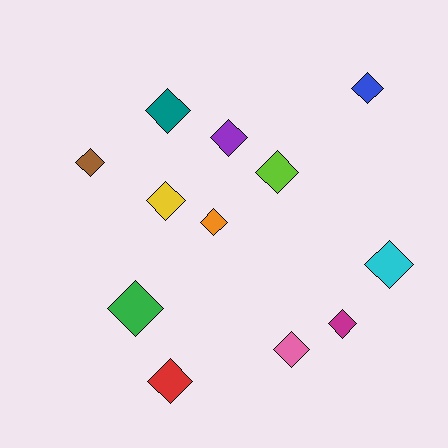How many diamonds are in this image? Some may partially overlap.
There are 12 diamonds.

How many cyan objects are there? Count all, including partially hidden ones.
There is 1 cyan object.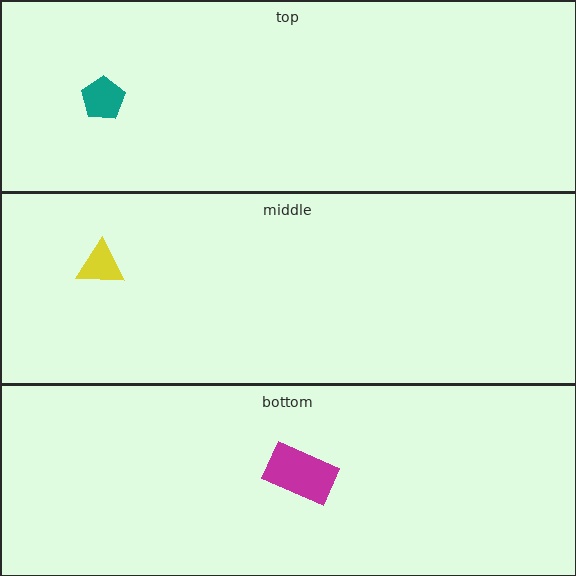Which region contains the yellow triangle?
The middle region.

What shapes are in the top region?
The teal pentagon.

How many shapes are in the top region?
1.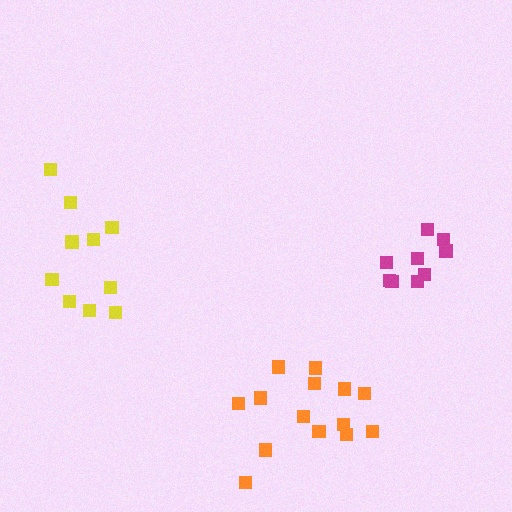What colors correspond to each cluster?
The clusters are colored: yellow, orange, magenta.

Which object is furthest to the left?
The yellow cluster is leftmost.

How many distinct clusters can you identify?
There are 3 distinct clusters.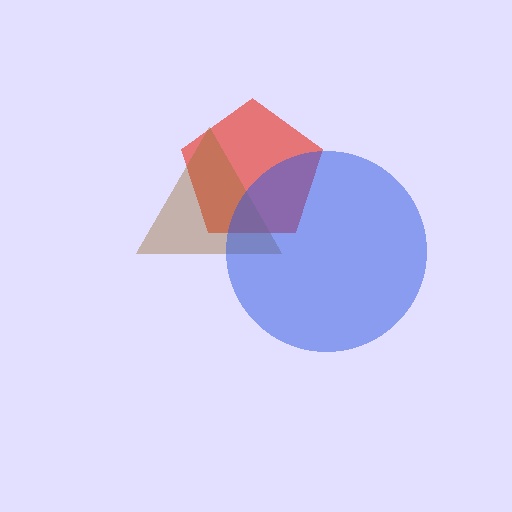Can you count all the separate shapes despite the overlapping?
Yes, there are 3 separate shapes.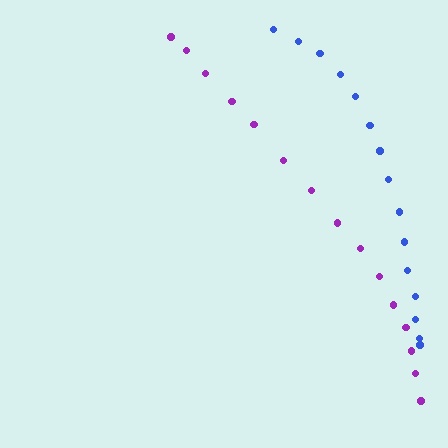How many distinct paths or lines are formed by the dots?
There are 2 distinct paths.